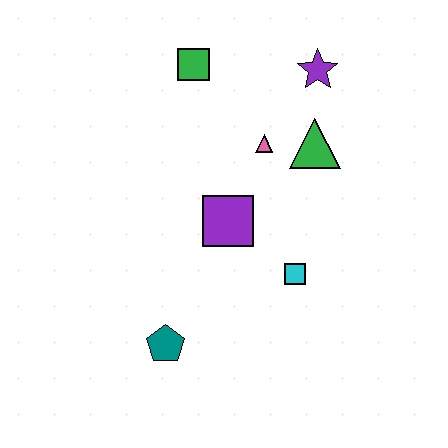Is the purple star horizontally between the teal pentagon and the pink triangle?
No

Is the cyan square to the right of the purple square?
Yes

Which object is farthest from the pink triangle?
The teal pentagon is farthest from the pink triangle.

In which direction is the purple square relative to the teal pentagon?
The purple square is above the teal pentagon.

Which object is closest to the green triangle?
The pink triangle is closest to the green triangle.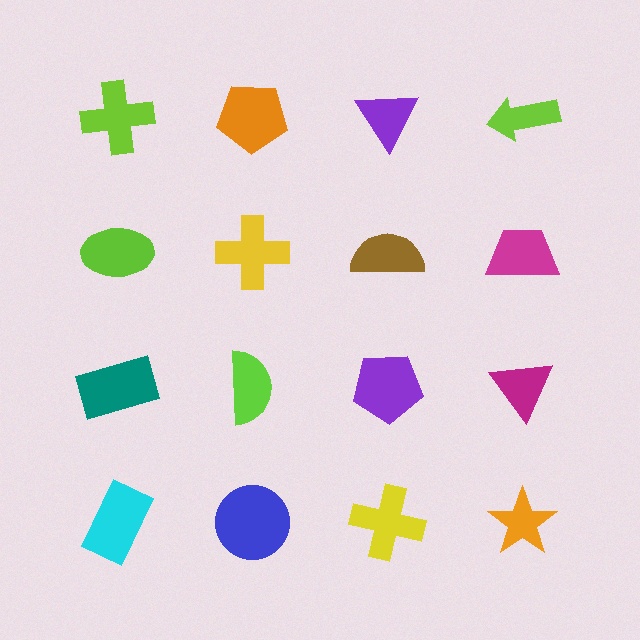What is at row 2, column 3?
A brown semicircle.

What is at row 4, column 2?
A blue circle.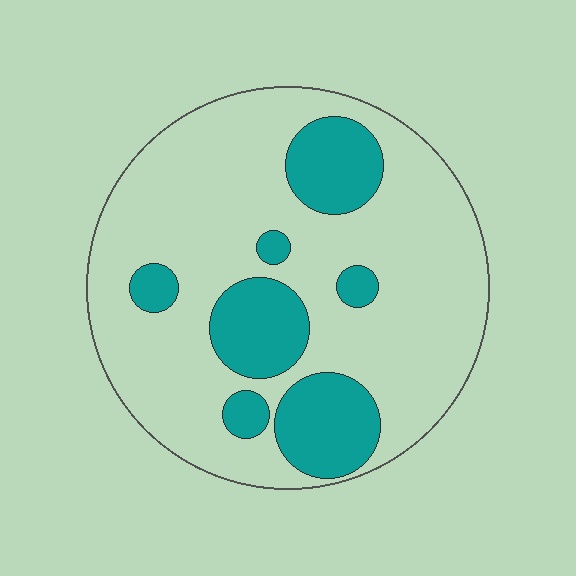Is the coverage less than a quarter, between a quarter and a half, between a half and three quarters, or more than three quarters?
Less than a quarter.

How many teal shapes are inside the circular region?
7.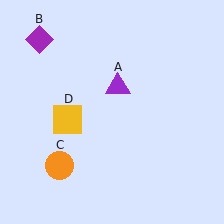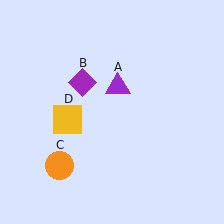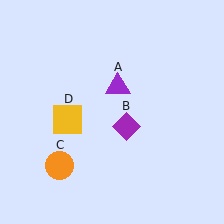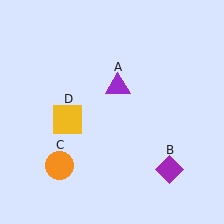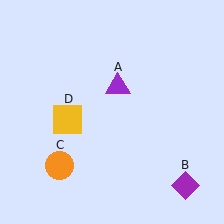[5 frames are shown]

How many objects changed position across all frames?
1 object changed position: purple diamond (object B).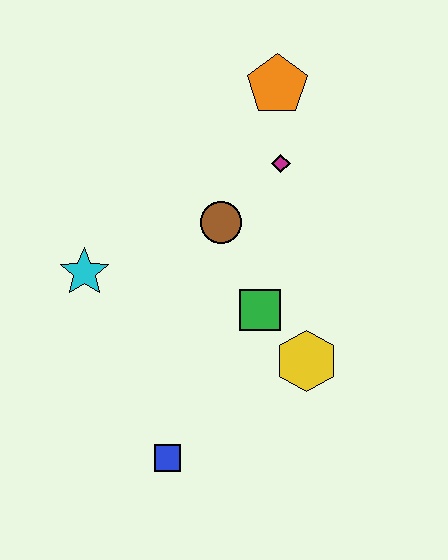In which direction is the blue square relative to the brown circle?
The blue square is below the brown circle.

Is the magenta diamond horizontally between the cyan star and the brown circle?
No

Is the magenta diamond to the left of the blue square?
No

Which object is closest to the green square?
The yellow hexagon is closest to the green square.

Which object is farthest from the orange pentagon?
The blue square is farthest from the orange pentagon.